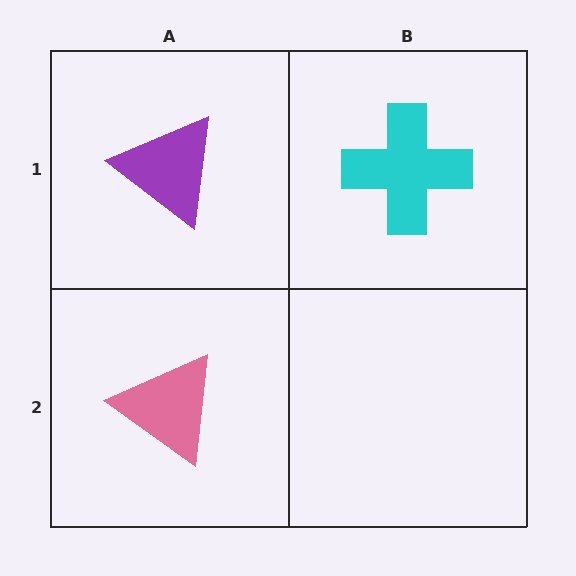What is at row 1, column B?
A cyan cross.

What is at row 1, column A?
A purple triangle.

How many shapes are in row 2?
1 shape.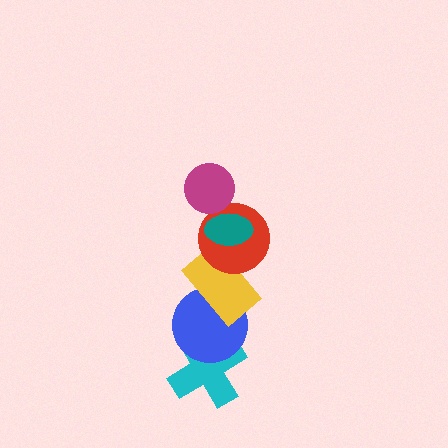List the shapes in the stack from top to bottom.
From top to bottom: the magenta circle, the teal ellipse, the red circle, the yellow rectangle, the blue circle, the cyan cross.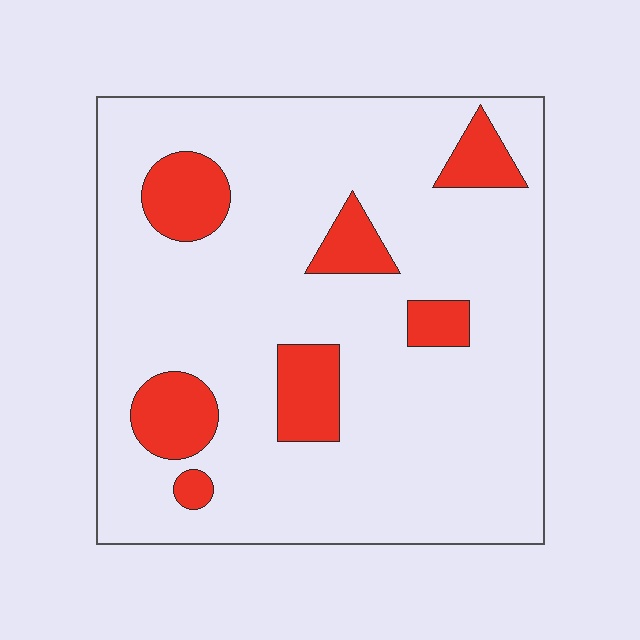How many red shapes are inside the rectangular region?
7.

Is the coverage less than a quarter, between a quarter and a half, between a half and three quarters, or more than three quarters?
Less than a quarter.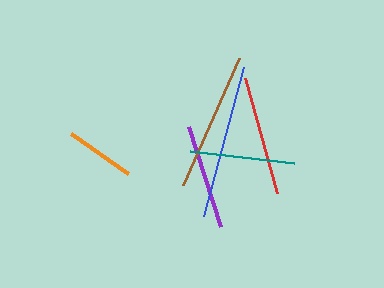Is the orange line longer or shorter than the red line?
The red line is longer than the orange line.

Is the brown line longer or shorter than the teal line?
The brown line is longer than the teal line.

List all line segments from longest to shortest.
From longest to shortest: blue, brown, red, teal, purple, orange.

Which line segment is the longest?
The blue line is the longest at approximately 154 pixels.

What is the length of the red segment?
The red segment is approximately 119 pixels long.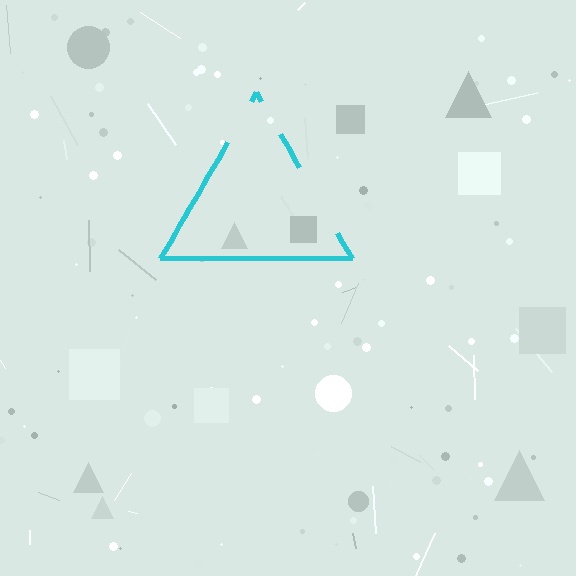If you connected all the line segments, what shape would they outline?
They would outline a triangle.